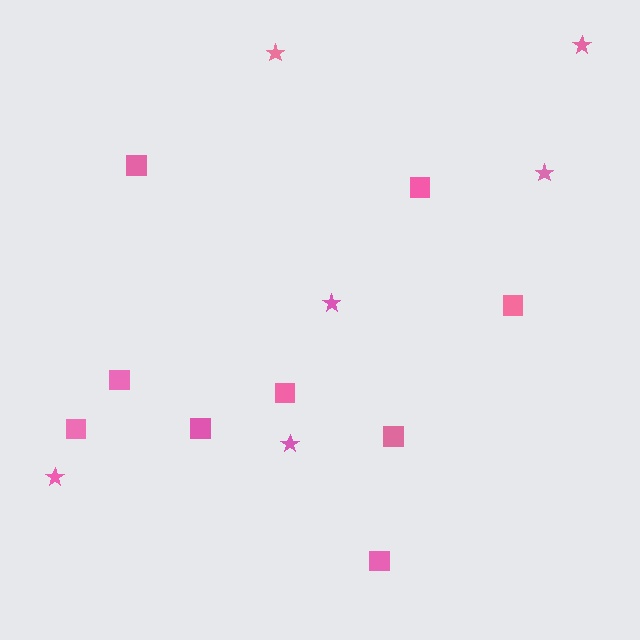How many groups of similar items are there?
There are 2 groups: one group of squares (9) and one group of stars (6).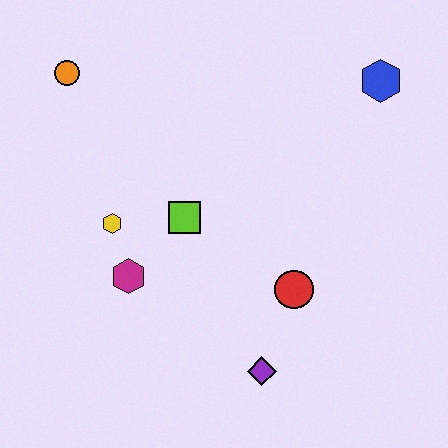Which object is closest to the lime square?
The yellow hexagon is closest to the lime square.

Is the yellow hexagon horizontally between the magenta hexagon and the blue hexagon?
No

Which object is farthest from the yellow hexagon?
The blue hexagon is farthest from the yellow hexagon.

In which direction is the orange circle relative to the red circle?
The orange circle is to the left of the red circle.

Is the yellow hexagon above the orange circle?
No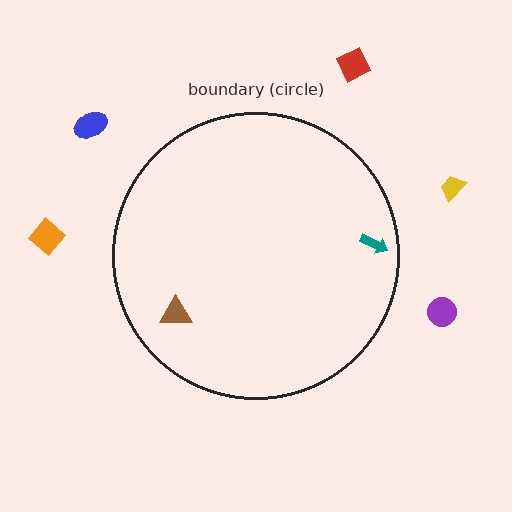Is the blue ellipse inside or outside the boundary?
Outside.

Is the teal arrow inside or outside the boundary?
Inside.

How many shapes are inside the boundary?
2 inside, 5 outside.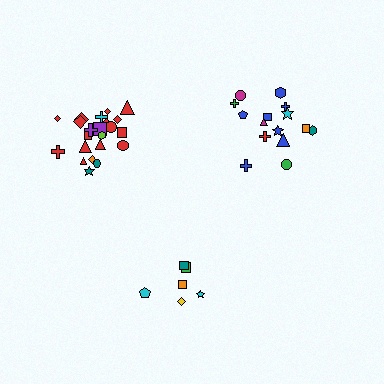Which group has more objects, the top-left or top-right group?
The top-left group.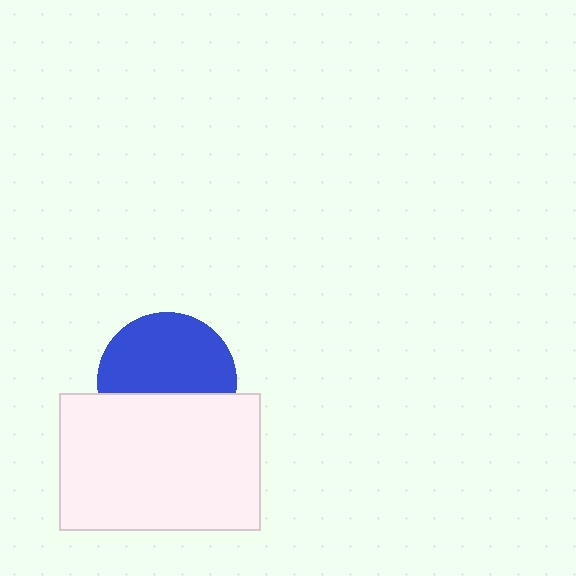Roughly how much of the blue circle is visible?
About half of it is visible (roughly 60%).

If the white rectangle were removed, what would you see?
You would see the complete blue circle.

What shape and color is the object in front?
The object in front is a white rectangle.